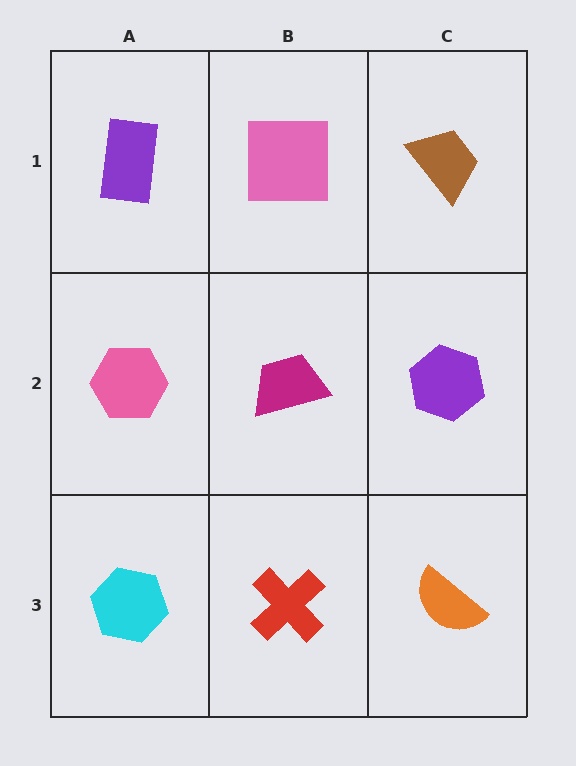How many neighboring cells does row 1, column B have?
3.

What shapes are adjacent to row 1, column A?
A pink hexagon (row 2, column A), a pink square (row 1, column B).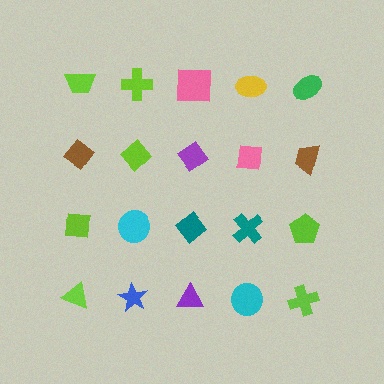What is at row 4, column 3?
A purple triangle.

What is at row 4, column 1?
A lime triangle.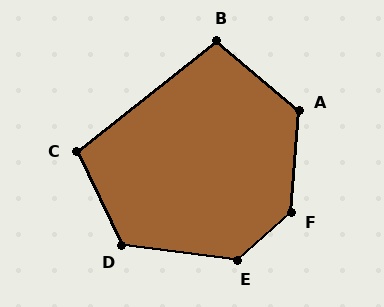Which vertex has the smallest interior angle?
B, at approximately 101 degrees.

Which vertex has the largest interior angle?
F, at approximately 136 degrees.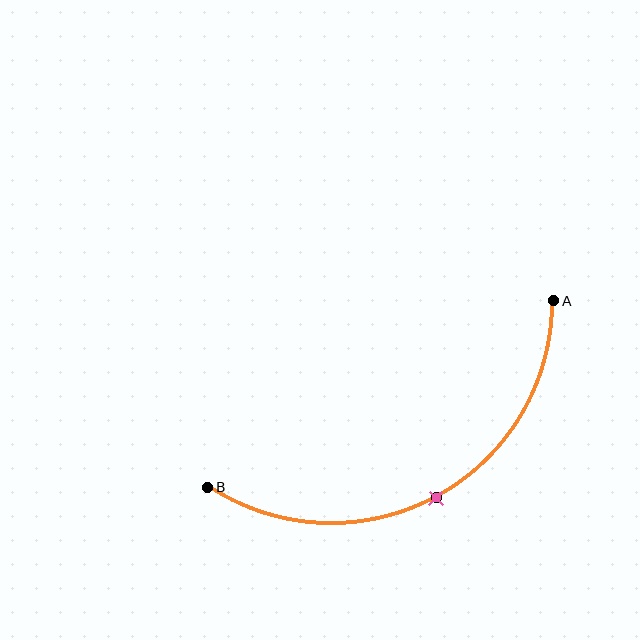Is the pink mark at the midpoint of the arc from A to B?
Yes. The pink mark lies on the arc at equal arc-length from both A and B — it is the arc midpoint.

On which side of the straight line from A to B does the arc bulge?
The arc bulges below the straight line connecting A and B.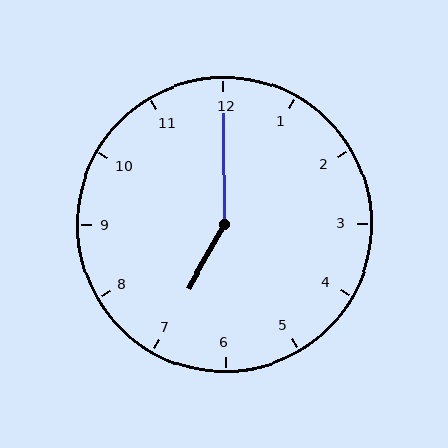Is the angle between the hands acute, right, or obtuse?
It is obtuse.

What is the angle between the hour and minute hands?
Approximately 150 degrees.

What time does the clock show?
7:00.